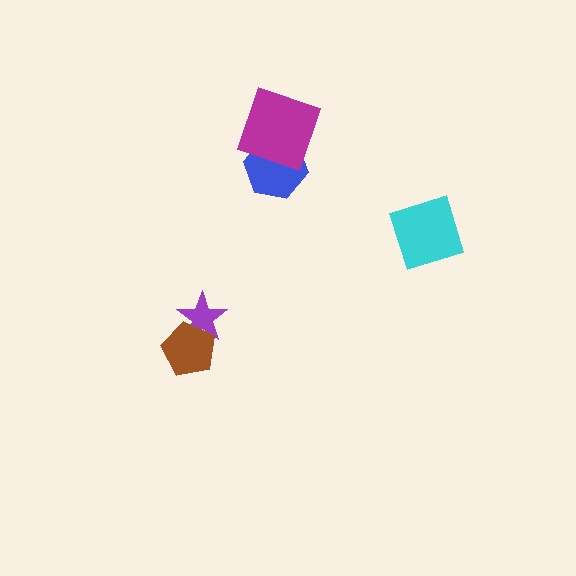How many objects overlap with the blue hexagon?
1 object overlaps with the blue hexagon.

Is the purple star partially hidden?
Yes, it is partially covered by another shape.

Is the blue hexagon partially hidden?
Yes, it is partially covered by another shape.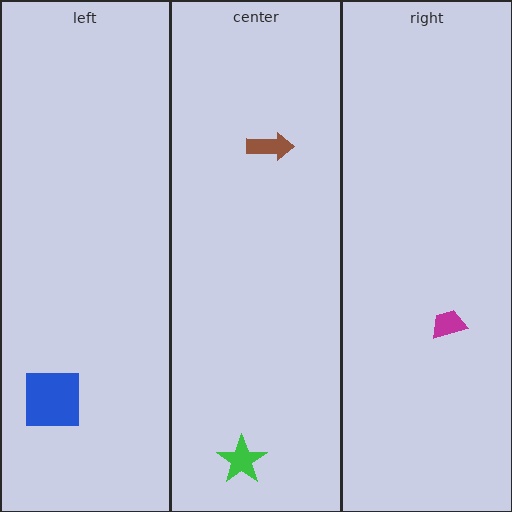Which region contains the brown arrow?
The center region.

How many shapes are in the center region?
2.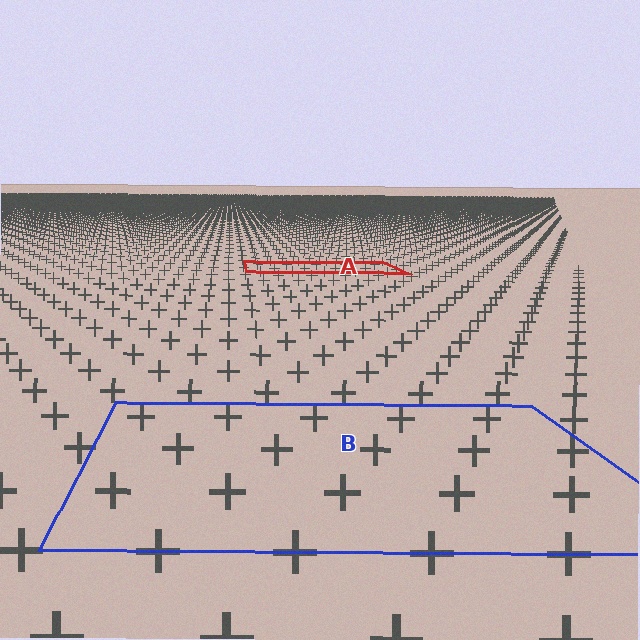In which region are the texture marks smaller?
The texture marks are smaller in region A, because it is farther away.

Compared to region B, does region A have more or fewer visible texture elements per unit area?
Region A has more texture elements per unit area — they are packed more densely because it is farther away.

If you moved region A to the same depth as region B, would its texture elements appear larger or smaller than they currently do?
They would appear larger. At a closer depth, the same texture elements are projected at a bigger on-screen size.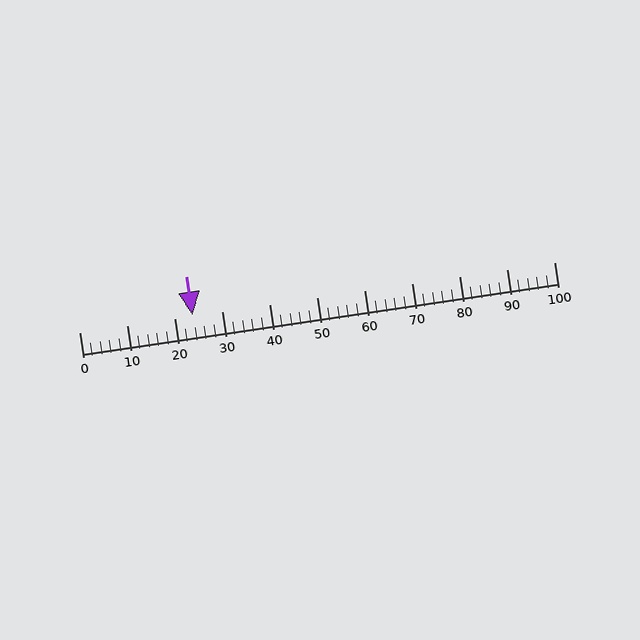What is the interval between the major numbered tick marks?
The major tick marks are spaced 10 units apart.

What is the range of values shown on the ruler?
The ruler shows values from 0 to 100.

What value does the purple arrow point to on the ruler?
The purple arrow points to approximately 24.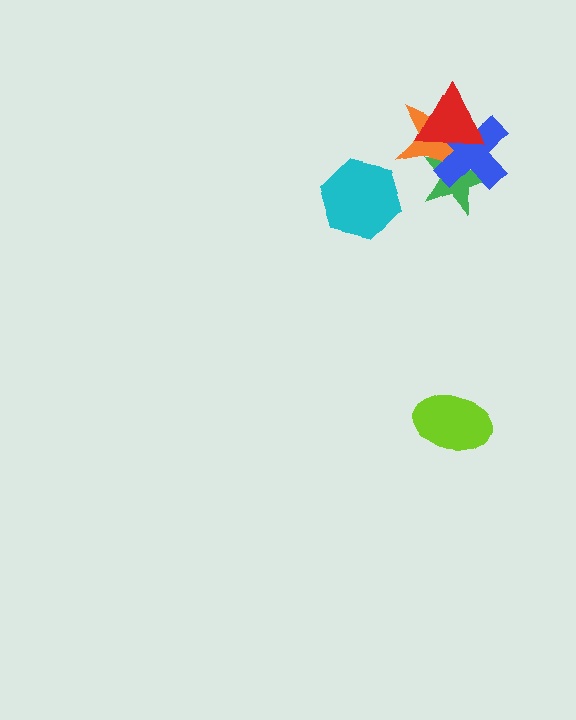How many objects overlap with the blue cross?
3 objects overlap with the blue cross.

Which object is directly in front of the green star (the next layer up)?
The blue cross is directly in front of the green star.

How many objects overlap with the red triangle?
3 objects overlap with the red triangle.